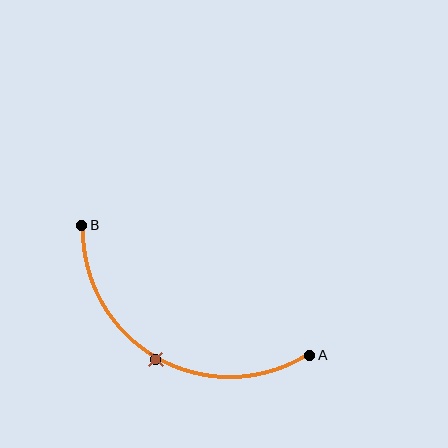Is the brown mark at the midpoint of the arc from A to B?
Yes. The brown mark lies on the arc at equal arc-length from both A and B — it is the arc midpoint.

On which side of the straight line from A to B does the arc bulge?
The arc bulges below the straight line connecting A and B.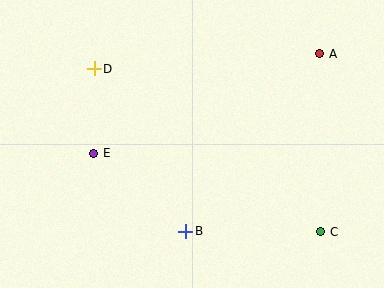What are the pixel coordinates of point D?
Point D is at (94, 69).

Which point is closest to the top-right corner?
Point A is closest to the top-right corner.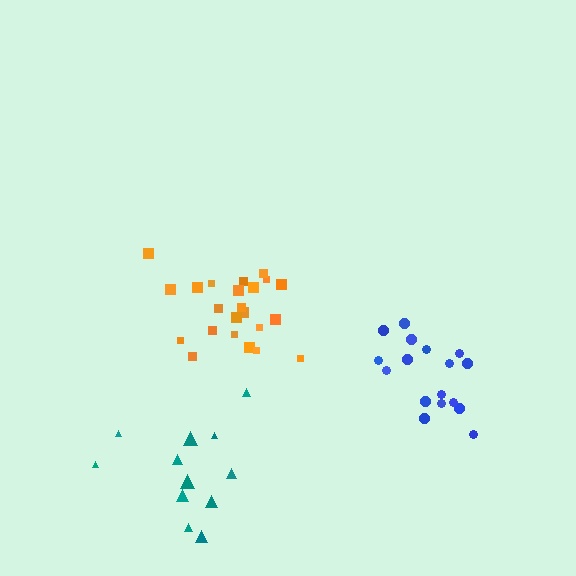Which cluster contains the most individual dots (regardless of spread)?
Orange (23).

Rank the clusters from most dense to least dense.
blue, orange, teal.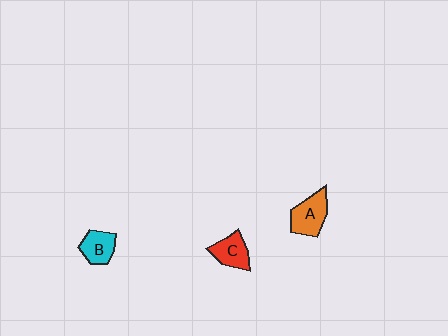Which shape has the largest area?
Shape A (orange).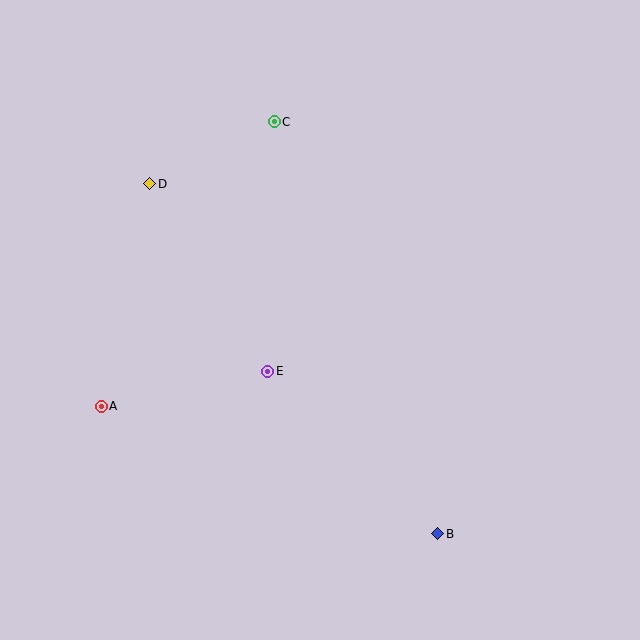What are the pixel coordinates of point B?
Point B is at (438, 534).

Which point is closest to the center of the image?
Point E at (268, 371) is closest to the center.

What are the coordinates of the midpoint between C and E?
The midpoint between C and E is at (271, 246).